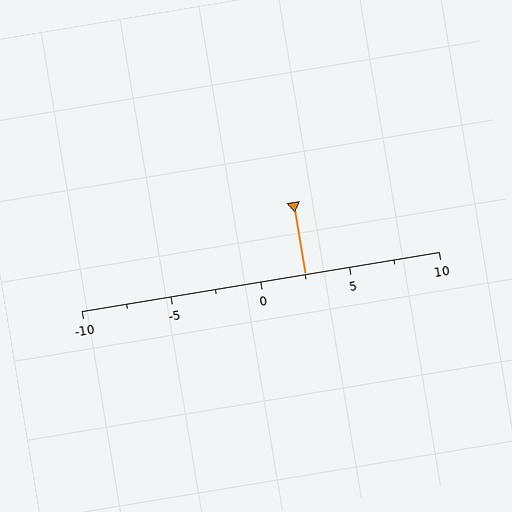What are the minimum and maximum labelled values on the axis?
The axis runs from -10 to 10.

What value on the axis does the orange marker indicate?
The marker indicates approximately 2.5.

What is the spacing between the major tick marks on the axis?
The major ticks are spaced 5 apart.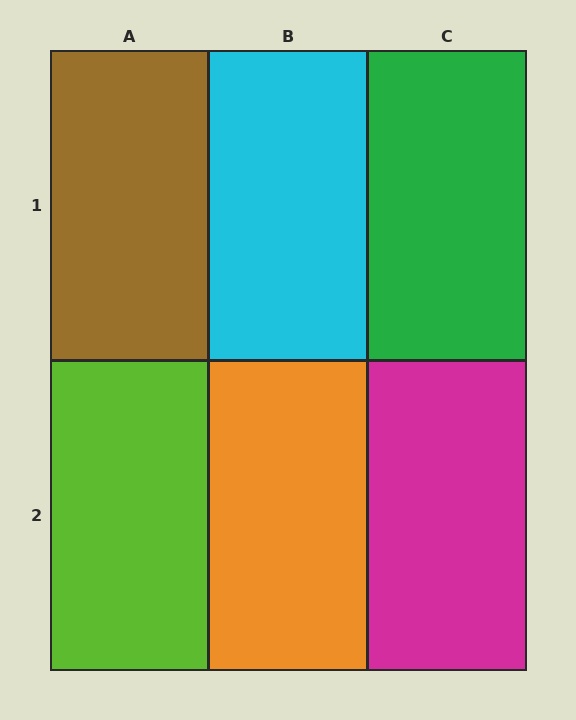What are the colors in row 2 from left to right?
Lime, orange, magenta.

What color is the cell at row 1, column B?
Cyan.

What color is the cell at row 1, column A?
Brown.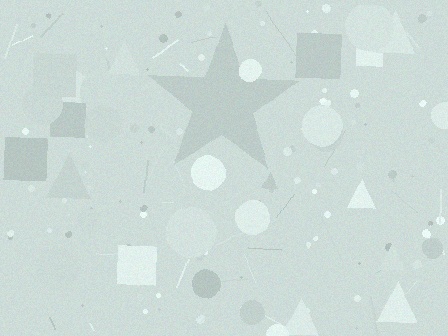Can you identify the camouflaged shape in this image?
The camouflaged shape is a star.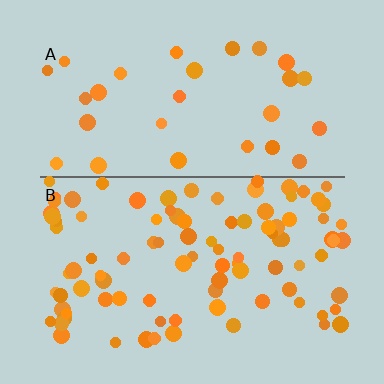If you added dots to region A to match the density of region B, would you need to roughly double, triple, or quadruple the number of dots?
Approximately triple.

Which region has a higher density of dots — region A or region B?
B (the bottom).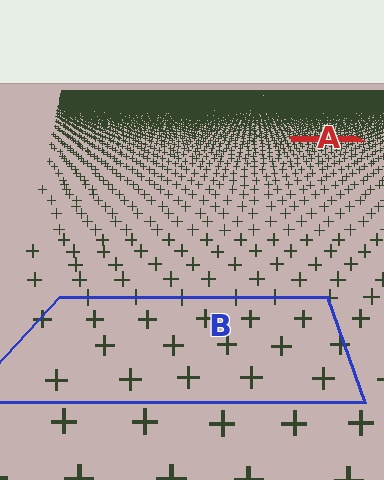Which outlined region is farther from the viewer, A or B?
Region A is farther from the viewer — the texture elements inside it appear smaller and more densely packed.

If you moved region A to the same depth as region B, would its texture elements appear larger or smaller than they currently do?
They would appear larger. At a closer depth, the same texture elements are projected at a bigger on-screen size.